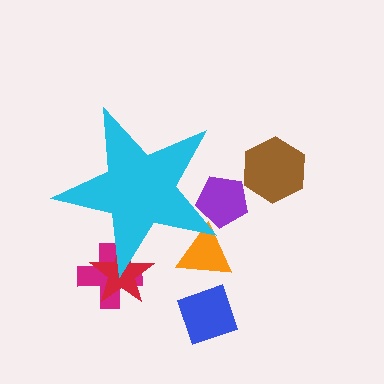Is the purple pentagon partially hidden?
Yes, the purple pentagon is partially hidden behind the cyan star.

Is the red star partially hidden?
Yes, the red star is partially hidden behind the cyan star.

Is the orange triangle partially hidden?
Yes, the orange triangle is partially hidden behind the cyan star.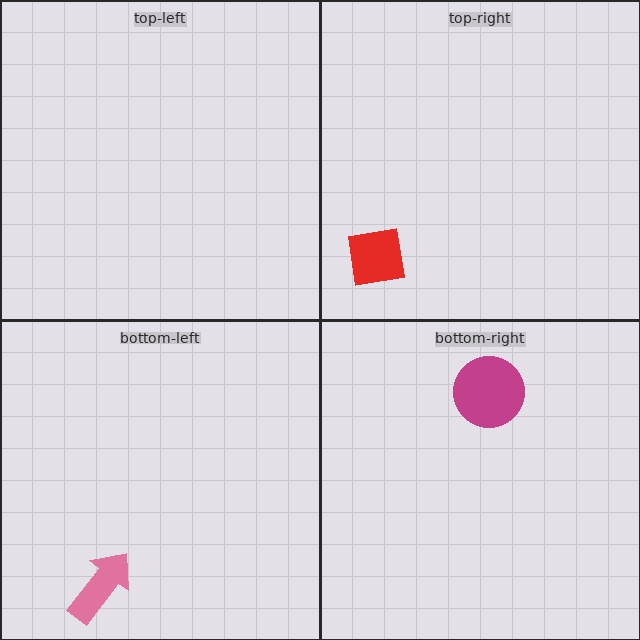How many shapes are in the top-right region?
1.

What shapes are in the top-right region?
The red square.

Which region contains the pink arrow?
The bottom-left region.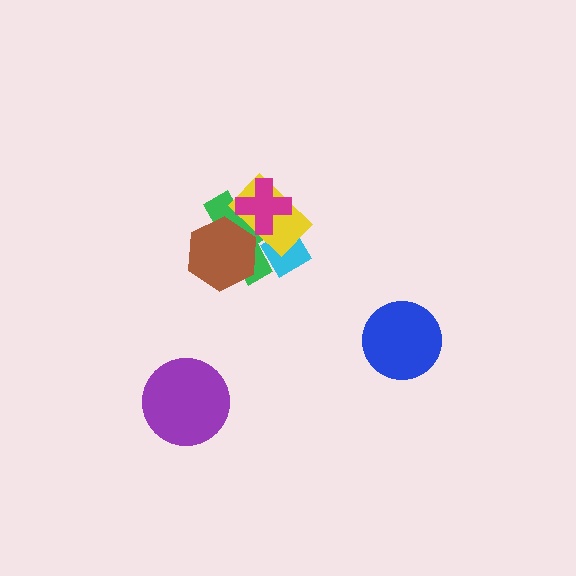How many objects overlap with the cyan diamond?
2 objects overlap with the cyan diamond.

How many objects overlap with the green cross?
4 objects overlap with the green cross.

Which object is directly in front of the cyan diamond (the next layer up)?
The green cross is directly in front of the cyan diamond.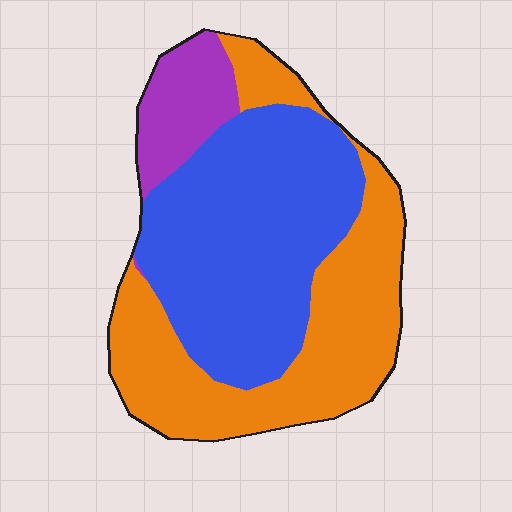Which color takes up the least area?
Purple, at roughly 10%.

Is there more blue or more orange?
Blue.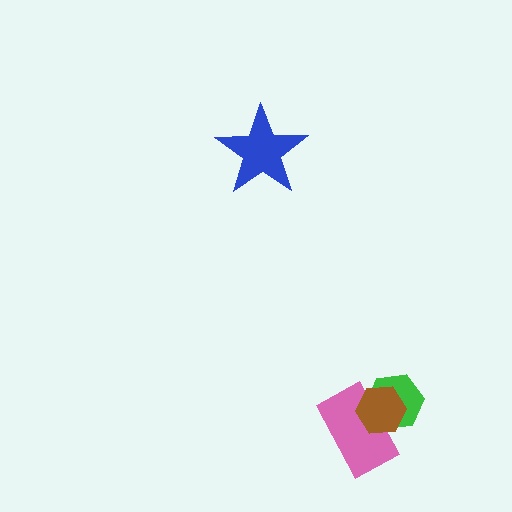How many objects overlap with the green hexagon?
2 objects overlap with the green hexagon.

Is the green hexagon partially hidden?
Yes, it is partially covered by another shape.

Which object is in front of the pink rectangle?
The brown hexagon is in front of the pink rectangle.